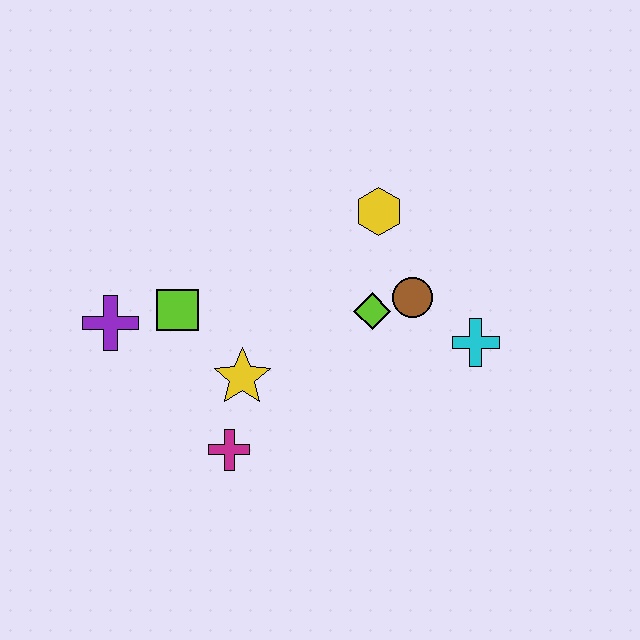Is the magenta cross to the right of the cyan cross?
No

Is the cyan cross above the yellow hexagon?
No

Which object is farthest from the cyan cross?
The purple cross is farthest from the cyan cross.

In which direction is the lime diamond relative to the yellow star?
The lime diamond is to the right of the yellow star.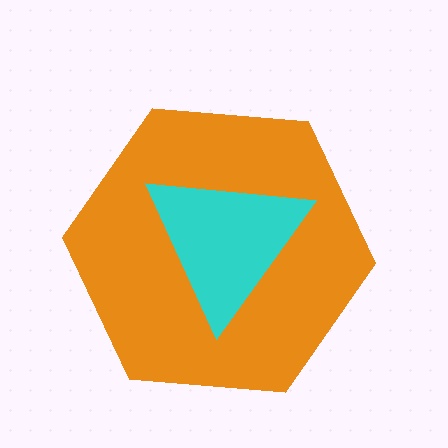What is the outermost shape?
The orange hexagon.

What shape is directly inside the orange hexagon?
The cyan triangle.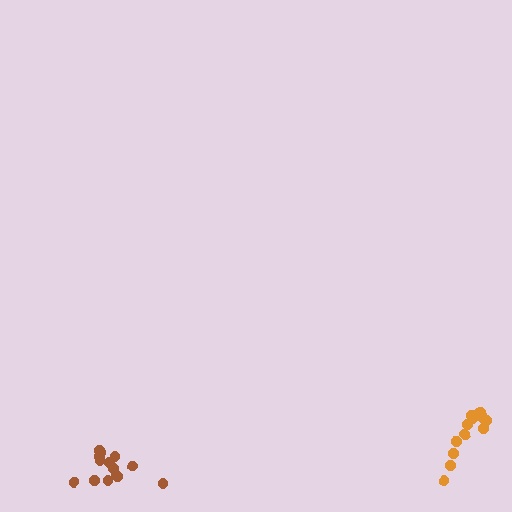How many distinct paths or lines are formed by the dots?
There are 2 distinct paths.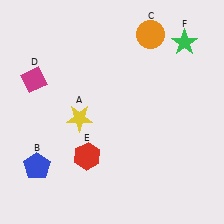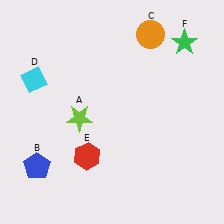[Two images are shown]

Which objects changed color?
A changed from yellow to lime. D changed from magenta to cyan.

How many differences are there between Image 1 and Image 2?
There are 2 differences between the two images.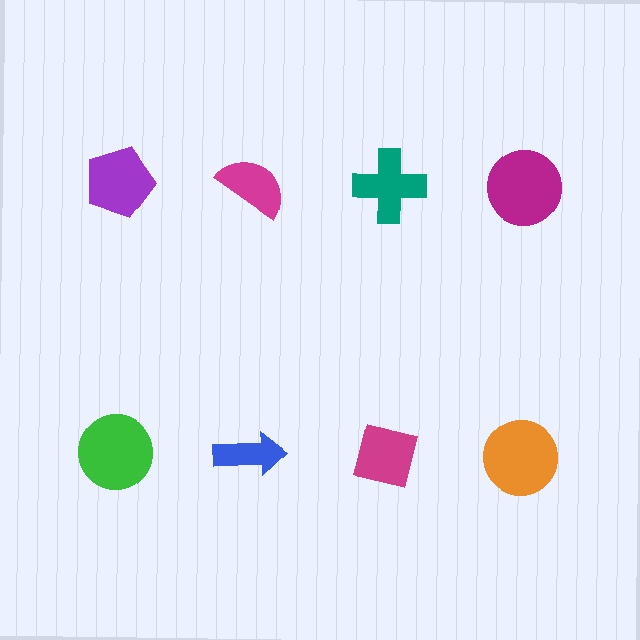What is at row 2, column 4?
An orange circle.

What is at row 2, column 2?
A blue arrow.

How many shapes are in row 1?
4 shapes.